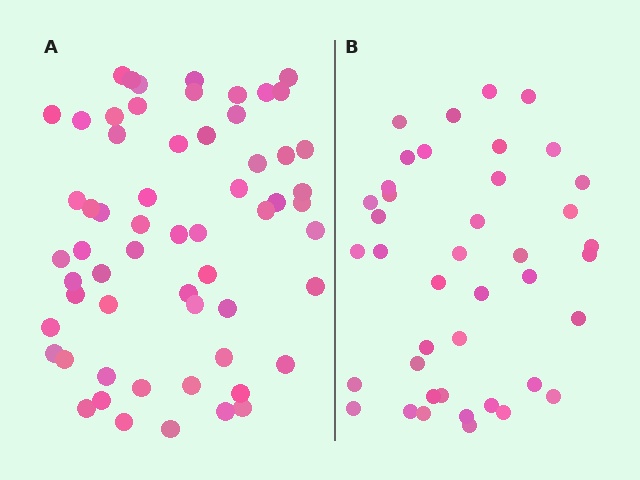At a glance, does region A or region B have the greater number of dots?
Region A (the left region) has more dots.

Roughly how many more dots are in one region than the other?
Region A has approximately 20 more dots than region B.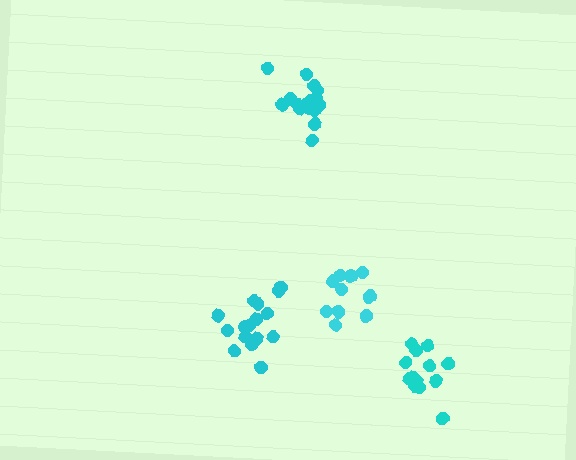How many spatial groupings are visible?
There are 4 spatial groupings.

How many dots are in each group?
Group 1: 16 dots, Group 2: 16 dots, Group 3: 13 dots, Group 4: 11 dots (56 total).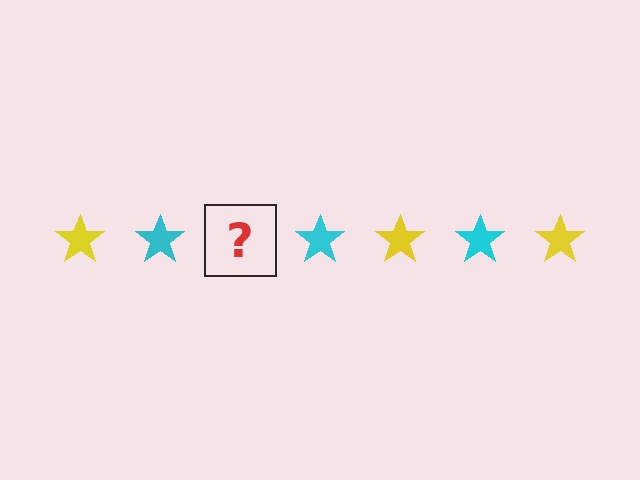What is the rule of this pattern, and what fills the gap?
The rule is that the pattern cycles through yellow, cyan stars. The gap should be filled with a yellow star.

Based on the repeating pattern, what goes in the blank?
The blank should be a yellow star.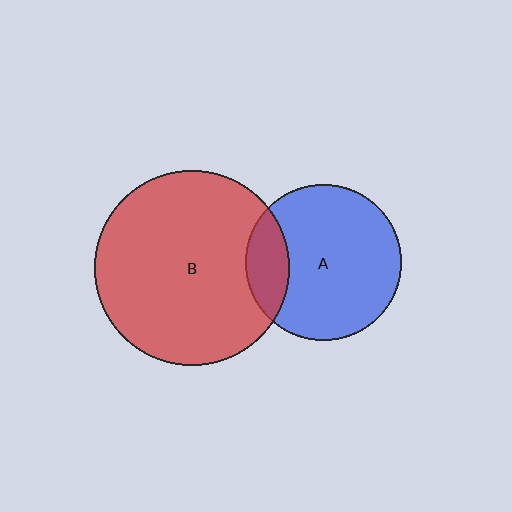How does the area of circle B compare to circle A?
Approximately 1.5 times.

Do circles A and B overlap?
Yes.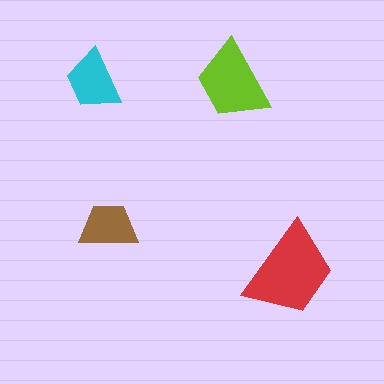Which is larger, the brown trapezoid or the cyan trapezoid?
The cyan one.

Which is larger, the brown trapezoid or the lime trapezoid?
The lime one.